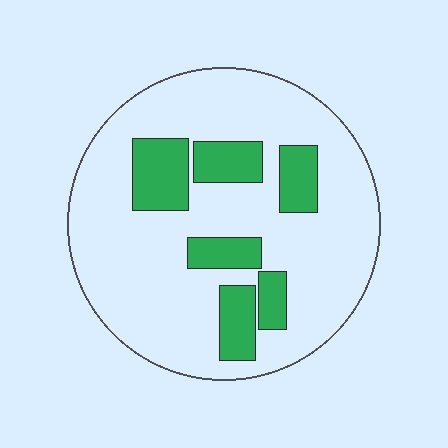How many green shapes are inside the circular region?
6.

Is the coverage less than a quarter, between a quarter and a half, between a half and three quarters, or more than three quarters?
Less than a quarter.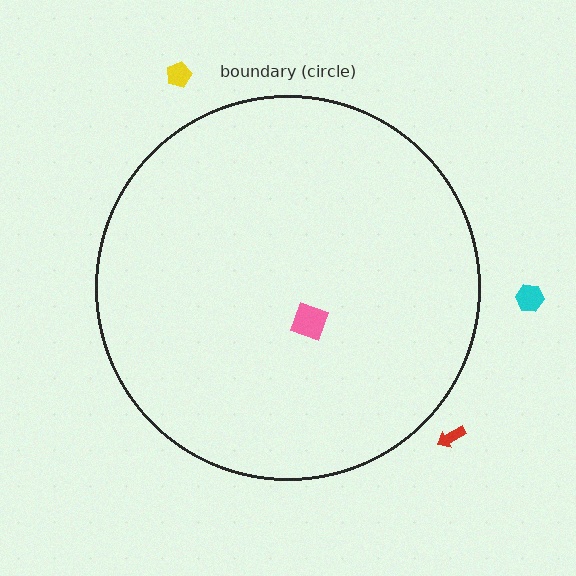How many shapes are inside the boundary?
1 inside, 3 outside.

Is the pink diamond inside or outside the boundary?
Inside.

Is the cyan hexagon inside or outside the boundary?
Outside.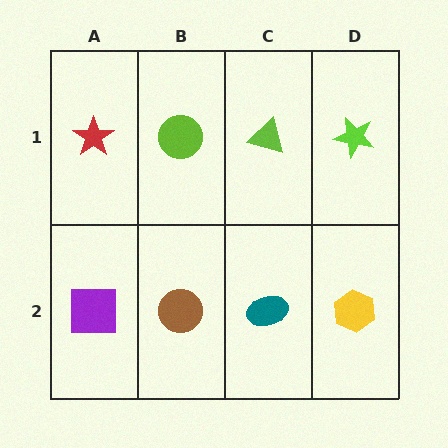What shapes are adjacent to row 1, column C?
A teal ellipse (row 2, column C), a lime circle (row 1, column B), a lime star (row 1, column D).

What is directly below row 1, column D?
A yellow hexagon.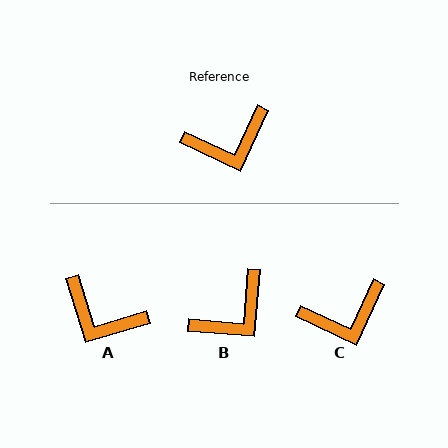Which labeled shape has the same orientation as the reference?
C.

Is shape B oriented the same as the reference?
No, it is off by about 20 degrees.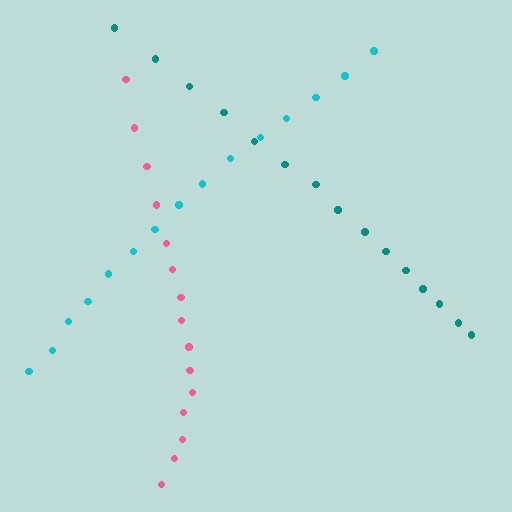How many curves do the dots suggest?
There are 3 distinct paths.